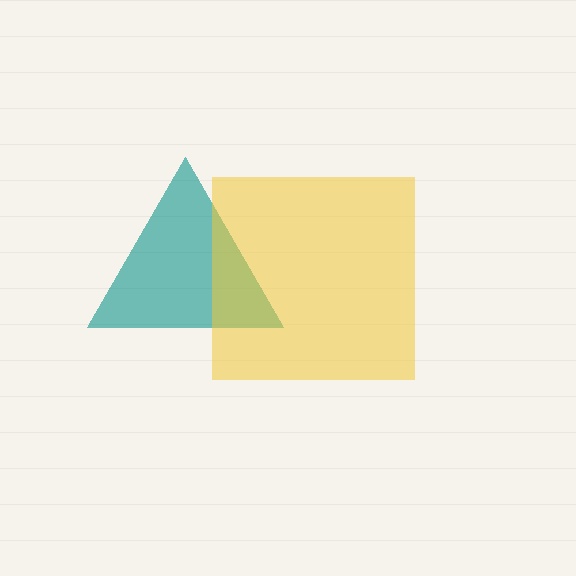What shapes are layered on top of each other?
The layered shapes are: a teal triangle, a yellow square.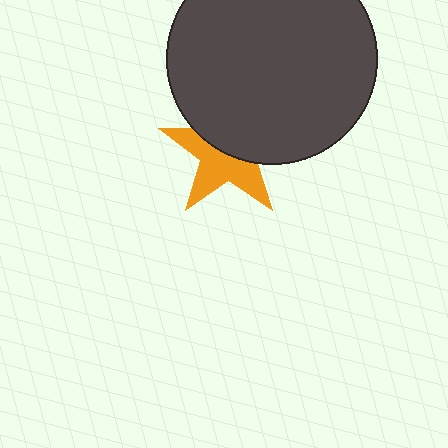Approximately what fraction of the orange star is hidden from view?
Roughly 49% of the orange star is hidden behind the dark gray circle.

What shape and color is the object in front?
The object in front is a dark gray circle.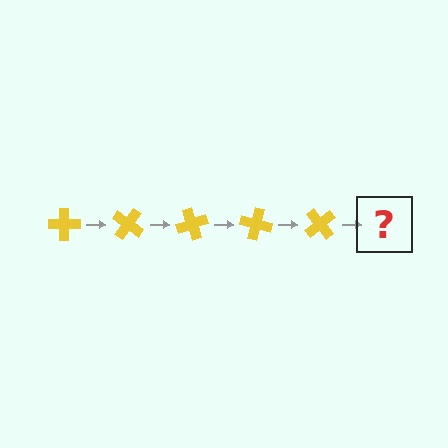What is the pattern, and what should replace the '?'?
The pattern is that the cross rotates 35 degrees each step. The '?' should be a yellow cross rotated 175 degrees.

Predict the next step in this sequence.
The next step is a yellow cross rotated 175 degrees.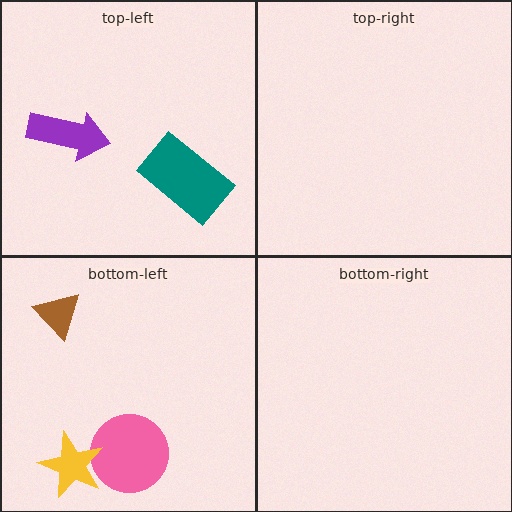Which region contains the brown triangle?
The bottom-left region.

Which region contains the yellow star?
The bottom-left region.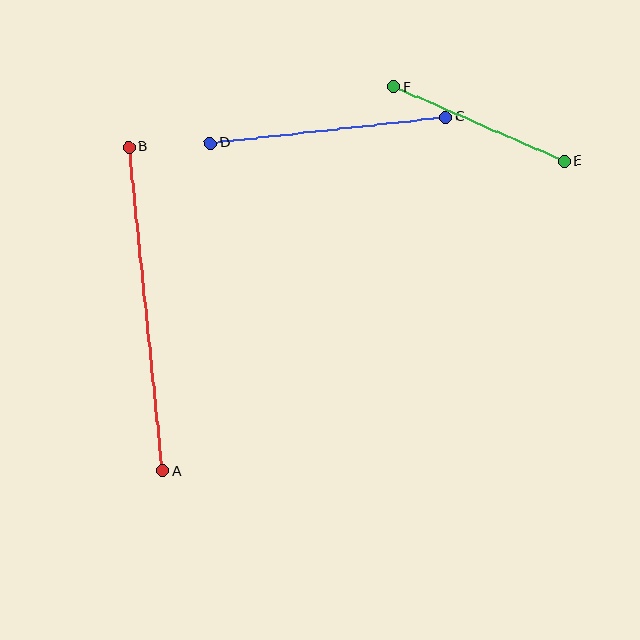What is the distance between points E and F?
The distance is approximately 186 pixels.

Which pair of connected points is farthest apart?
Points A and B are farthest apart.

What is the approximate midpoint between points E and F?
The midpoint is at approximately (479, 124) pixels.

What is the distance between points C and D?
The distance is approximately 237 pixels.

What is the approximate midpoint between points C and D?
The midpoint is at approximately (328, 130) pixels.